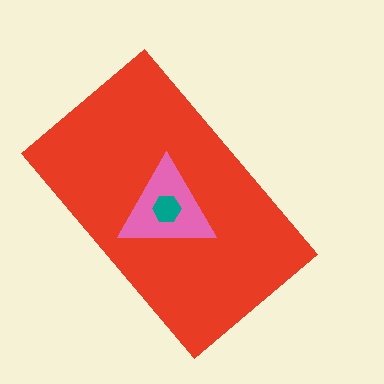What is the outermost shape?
The red rectangle.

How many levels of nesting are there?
3.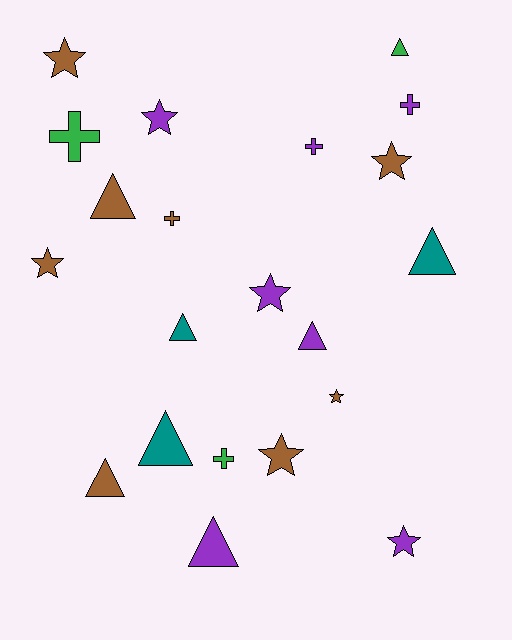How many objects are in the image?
There are 21 objects.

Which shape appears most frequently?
Triangle, with 8 objects.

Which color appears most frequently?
Brown, with 8 objects.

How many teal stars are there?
There are no teal stars.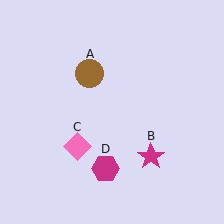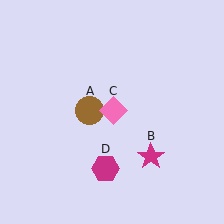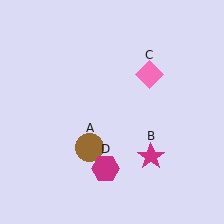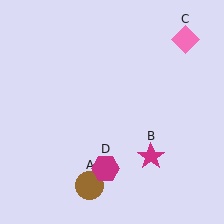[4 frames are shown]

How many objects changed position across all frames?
2 objects changed position: brown circle (object A), pink diamond (object C).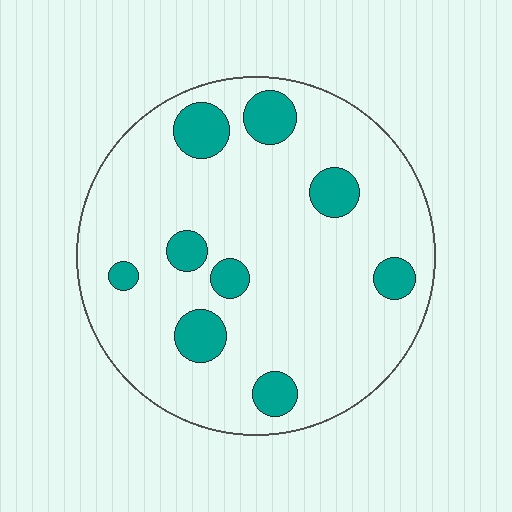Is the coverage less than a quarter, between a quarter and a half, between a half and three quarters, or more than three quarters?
Less than a quarter.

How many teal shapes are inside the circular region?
9.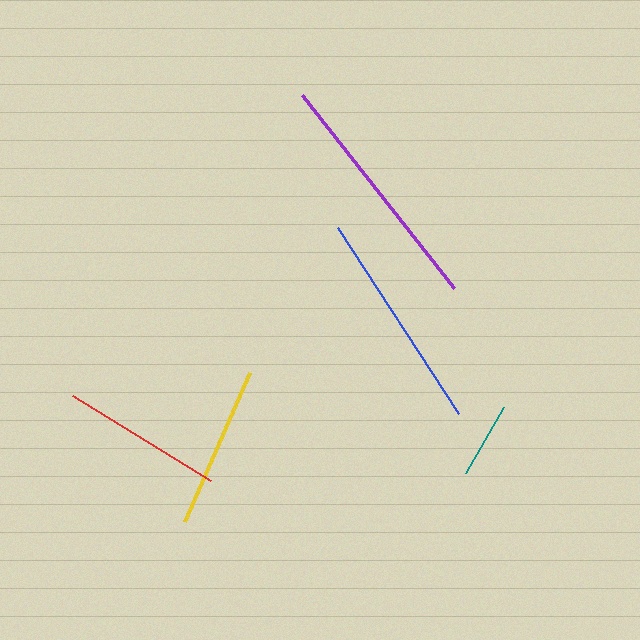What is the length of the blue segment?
The blue segment is approximately 222 pixels long.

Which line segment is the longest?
The purple line is the longest at approximately 245 pixels.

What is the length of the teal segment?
The teal segment is approximately 76 pixels long.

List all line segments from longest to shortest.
From longest to shortest: purple, blue, yellow, red, teal.